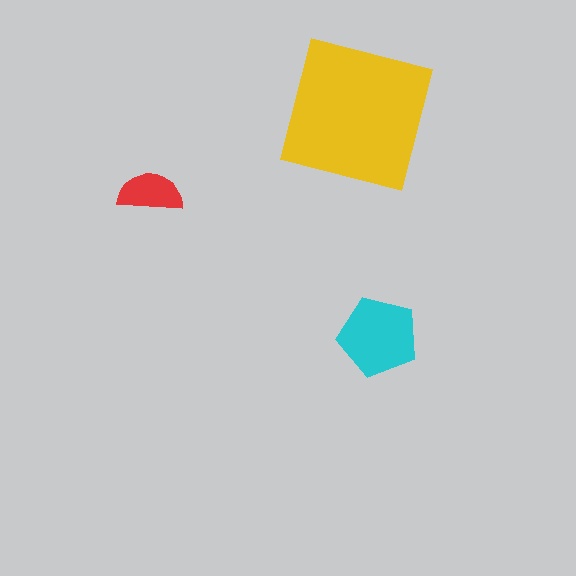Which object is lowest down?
The cyan pentagon is bottommost.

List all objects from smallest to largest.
The red semicircle, the cyan pentagon, the yellow square.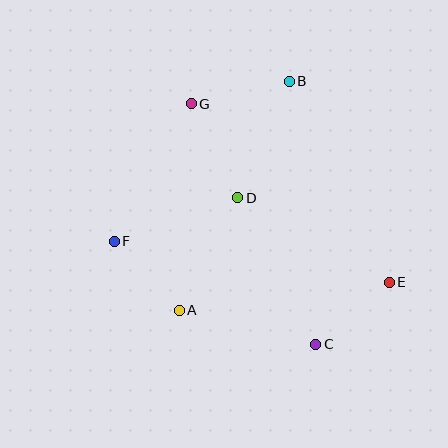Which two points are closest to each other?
Points A and F are closest to each other.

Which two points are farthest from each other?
Points E and F are farthest from each other.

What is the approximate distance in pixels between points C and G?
The distance between C and G is approximately 271 pixels.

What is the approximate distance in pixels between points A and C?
The distance between A and C is approximately 140 pixels.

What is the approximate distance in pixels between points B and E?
The distance between B and E is approximately 225 pixels.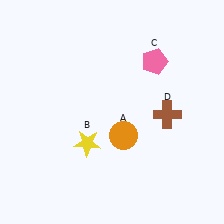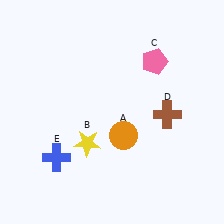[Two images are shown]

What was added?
A blue cross (E) was added in Image 2.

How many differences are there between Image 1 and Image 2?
There is 1 difference between the two images.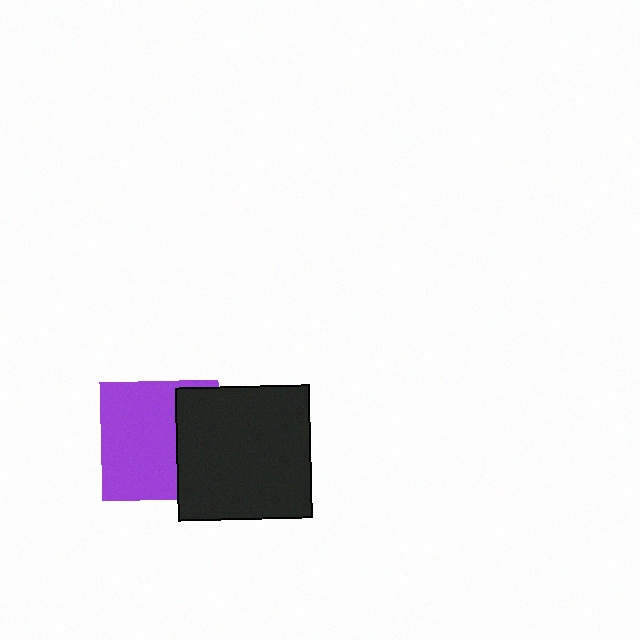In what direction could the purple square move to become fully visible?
The purple square could move left. That would shift it out from behind the black square entirely.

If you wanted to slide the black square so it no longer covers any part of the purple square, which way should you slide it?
Slide it right — that is the most direct way to separate the two shapes.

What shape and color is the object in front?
The object in front is a black square.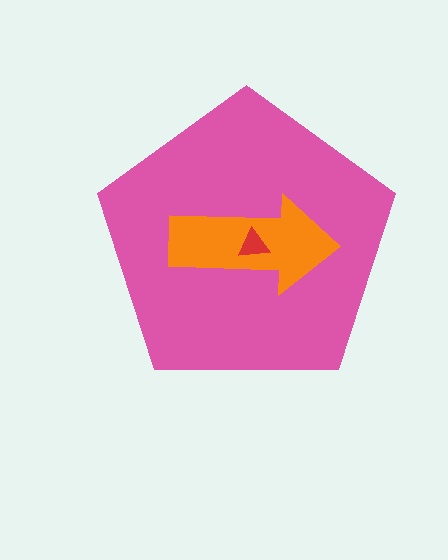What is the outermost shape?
The pink pentagon.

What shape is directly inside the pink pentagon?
The orange arrow.